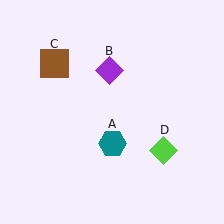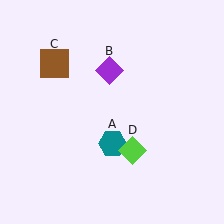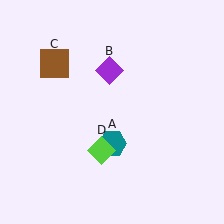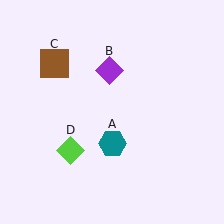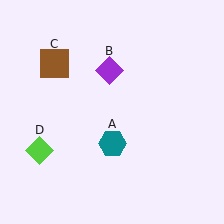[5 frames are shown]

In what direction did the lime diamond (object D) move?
The lime diamond (object D) moved left.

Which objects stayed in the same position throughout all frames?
Teal hexagon (object A) and purple diamond (object B) and brown square (object C) remained stationary.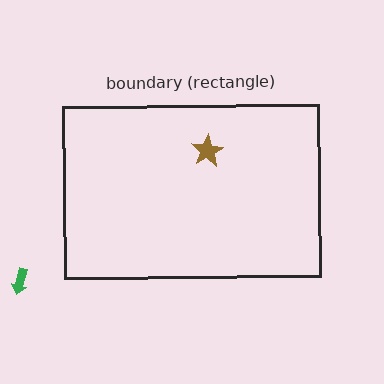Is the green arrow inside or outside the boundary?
Outside.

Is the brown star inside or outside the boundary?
Inside.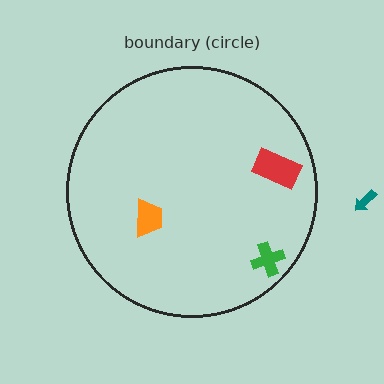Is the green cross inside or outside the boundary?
Inside.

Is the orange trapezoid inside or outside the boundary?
Inside.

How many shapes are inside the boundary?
3 inside, 1 outside.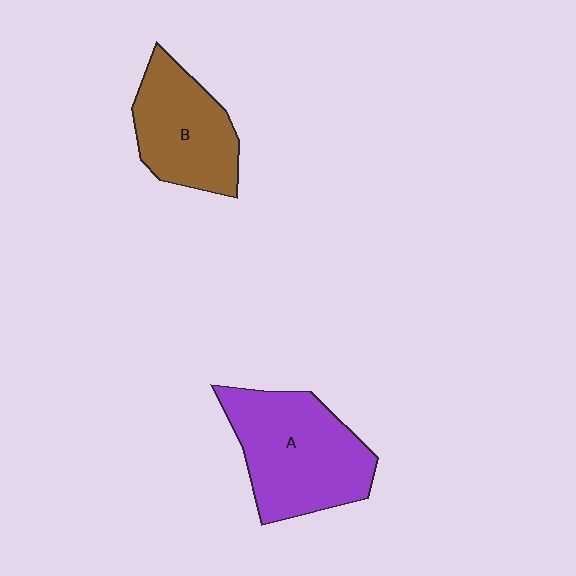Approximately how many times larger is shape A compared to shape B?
Approximately 1.3 times.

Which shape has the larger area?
Shape A (purple).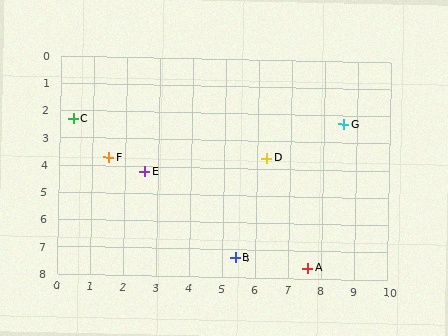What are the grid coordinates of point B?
Point B is at approximately (5.4, 7.3).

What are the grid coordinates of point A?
Point A is at approximately (7.6, 7.6).